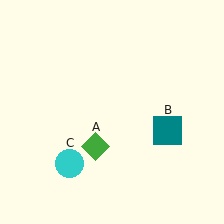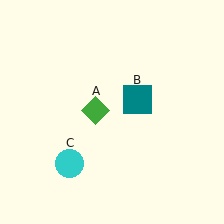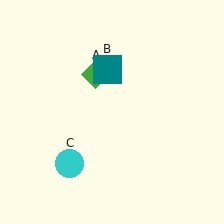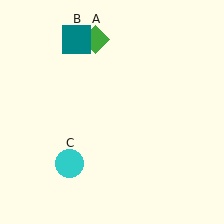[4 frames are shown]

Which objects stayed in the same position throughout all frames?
Cyan circle (object C) remained stationary.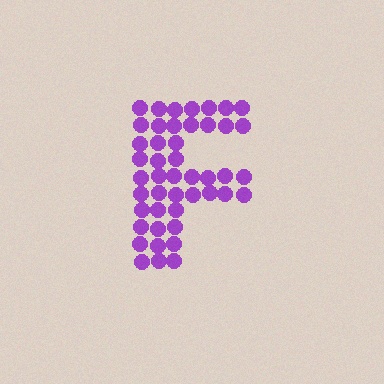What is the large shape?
The large shape is the letter F.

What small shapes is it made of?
It is made of small circles.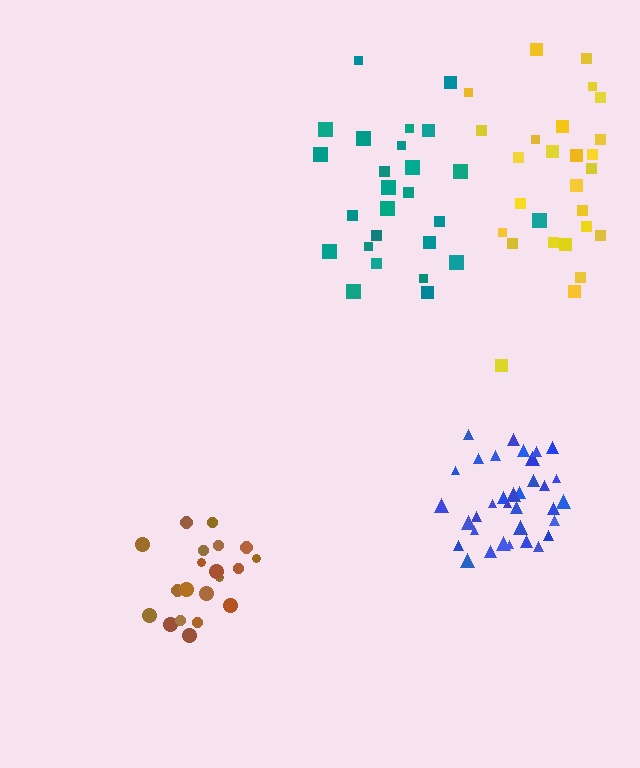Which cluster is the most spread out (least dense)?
Teal.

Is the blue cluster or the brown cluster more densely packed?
Blue.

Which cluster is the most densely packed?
Blue.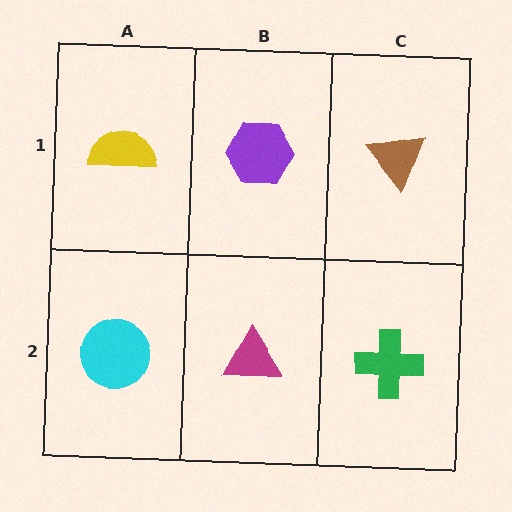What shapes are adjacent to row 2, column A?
A yellow semicircle (row 1, column A), a magenta triangle (row 2, column B).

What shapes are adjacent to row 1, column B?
A magenta triangle (row 2, column B), a yellow semicircle (row 1, column A), a brown triangle (row 1, column C).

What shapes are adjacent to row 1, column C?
A green cross (row 2, column C), a purple hexagon (row 1, column B).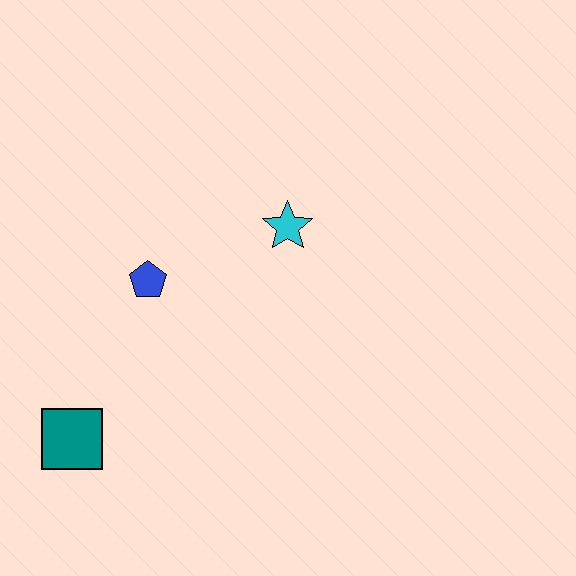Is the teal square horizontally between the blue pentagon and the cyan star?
No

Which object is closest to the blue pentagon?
The cyan star is closest to the blue pentagon.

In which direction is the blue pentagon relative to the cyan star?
The blue pentagon is to the left of the cyan star.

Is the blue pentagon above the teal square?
Yes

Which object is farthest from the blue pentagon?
The teal square is farthest from the blue pentagon.